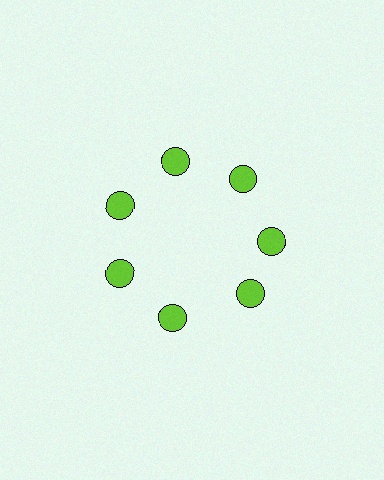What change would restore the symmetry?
The symmetry would be restored by rotating it back into even spacing with its neighbors so that all 7 circles sit at equal angles and equal distance from the center.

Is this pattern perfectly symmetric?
No. The 7 lime circles are arranged in a ring, but one element near the 5 o'clock position is rotated out of alignment along the ring, breaking the 7-fold rotational symmetry.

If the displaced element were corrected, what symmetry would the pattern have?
It would have 7-fold rotational symmetry — the pattern would map onto itself every 51 degrees.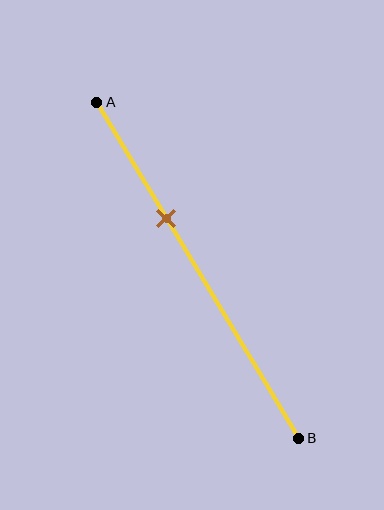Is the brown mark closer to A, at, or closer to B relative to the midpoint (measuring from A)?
The brown mark is closer to point A than the midpoint of segment AB.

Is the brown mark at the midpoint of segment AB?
No, the mark is at about 35% from A, not at the 50% midpoint.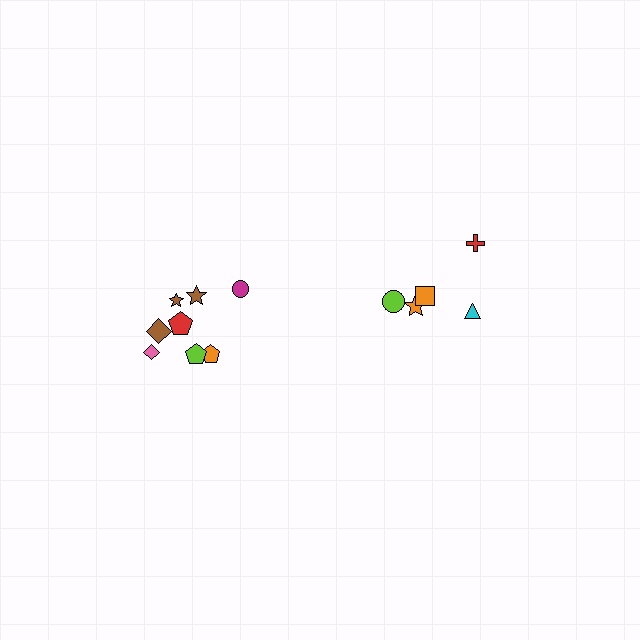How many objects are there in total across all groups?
There are 13 objects.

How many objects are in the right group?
There are 5 objects.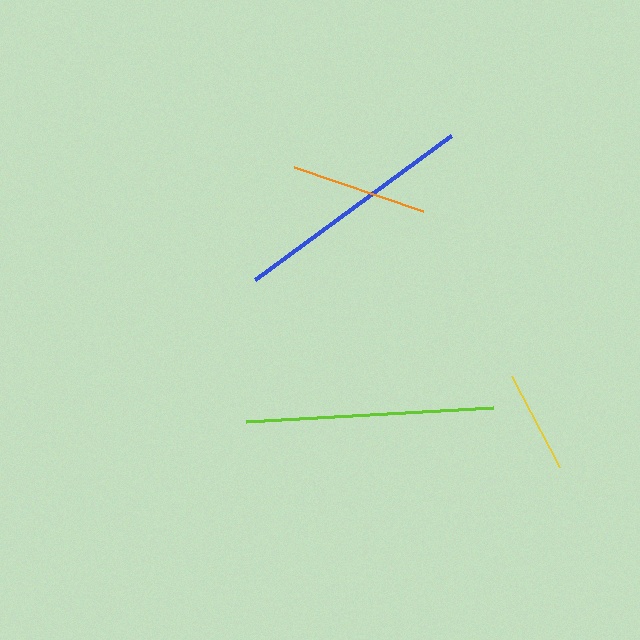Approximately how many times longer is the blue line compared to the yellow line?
The blue line is approximately 2.4 times the length of the yellow line.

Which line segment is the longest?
The lime line is the longest at approximately 247 pixels.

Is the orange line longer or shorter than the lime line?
The lime line is longer than the orange line.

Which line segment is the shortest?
The yellow line is the shortest at approximately 103 pixels.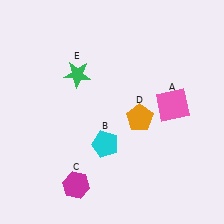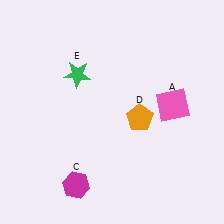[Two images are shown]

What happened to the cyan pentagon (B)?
The cyan pentagon (B) was removed in Image 2. It was in the bottom-left area of Image 1.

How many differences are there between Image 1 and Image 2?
There is 1 difference between the two images.